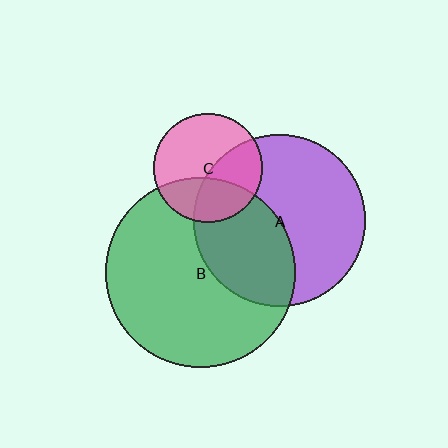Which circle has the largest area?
Circle B (green).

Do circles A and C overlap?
Yes.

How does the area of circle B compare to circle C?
Approximately 3.0 times.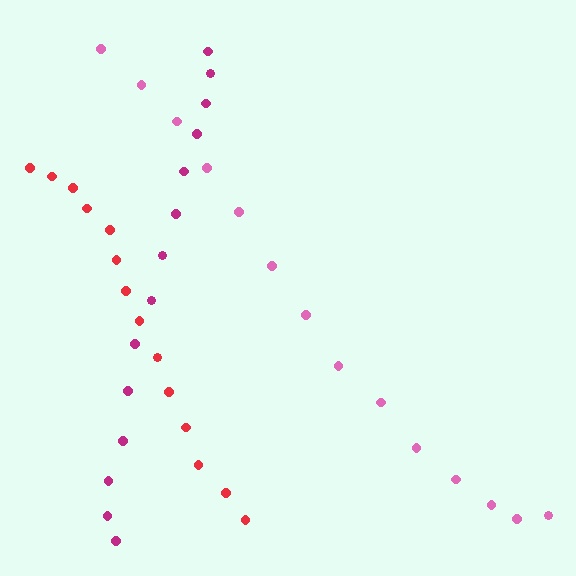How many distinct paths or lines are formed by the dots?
There are 3 distinct paths.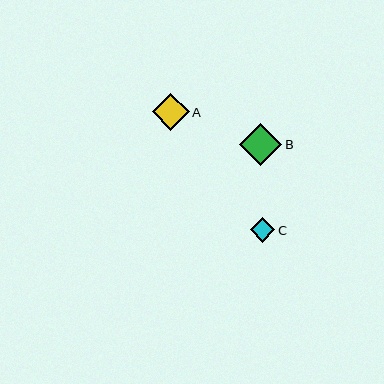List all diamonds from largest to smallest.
From largest to smallest: B, A, C.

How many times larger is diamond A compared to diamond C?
Diamond A is approximately 1.5 times the size of diamond C.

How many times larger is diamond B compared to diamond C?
Diamond B is approximately 1.8 times the size of diamond C.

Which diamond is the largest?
Diamond B is the largest with a size of approximately 43 pixels.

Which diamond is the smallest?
Diamond C is the smallest with a size of approximately 24 pixels.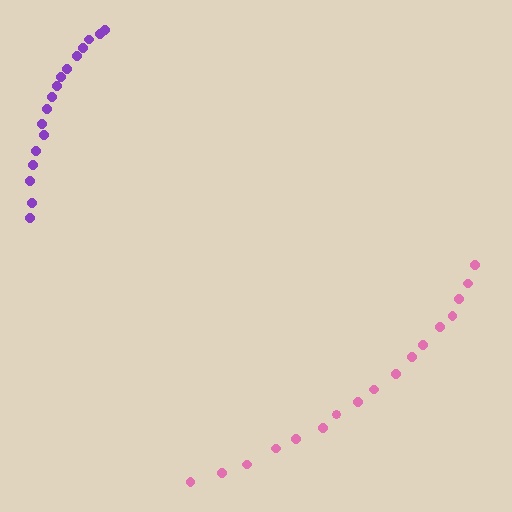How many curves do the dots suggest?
There are 2 distinct paths.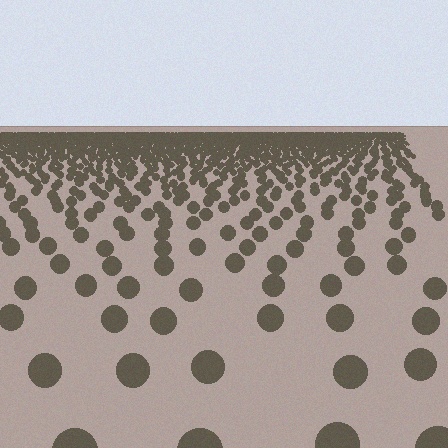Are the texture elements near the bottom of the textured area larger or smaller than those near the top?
Larger. Near the bottom, elements are closer to the viewer and appear at a bigger on-screen size.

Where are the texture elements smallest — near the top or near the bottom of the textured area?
Near the top.